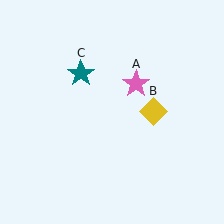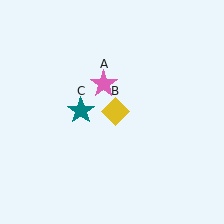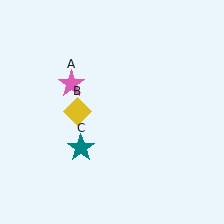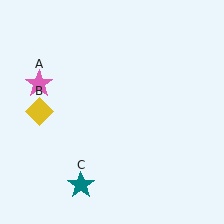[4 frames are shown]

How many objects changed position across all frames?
3 objects changed position: pink star (object A), yellow diamond (object B), teal star (object C).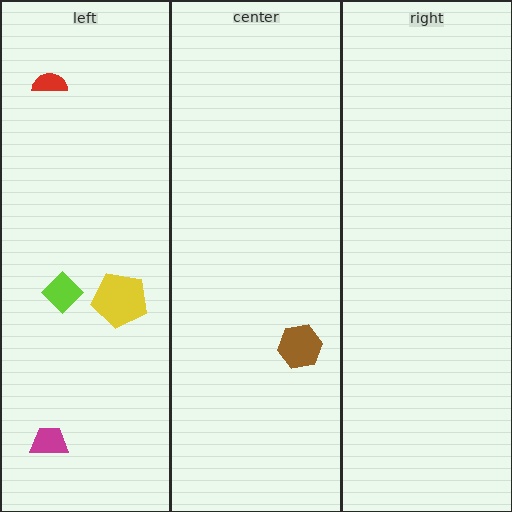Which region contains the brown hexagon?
The center region.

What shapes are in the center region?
The brown hexagon.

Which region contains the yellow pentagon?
The left region.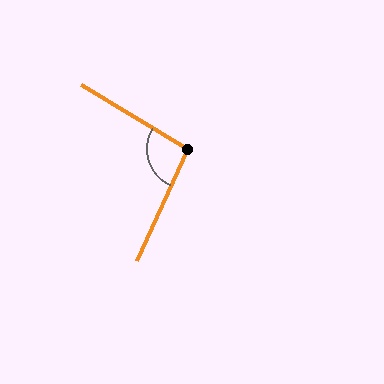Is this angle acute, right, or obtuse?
It is obtuse.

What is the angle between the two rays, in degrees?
Approximately 96 degrees.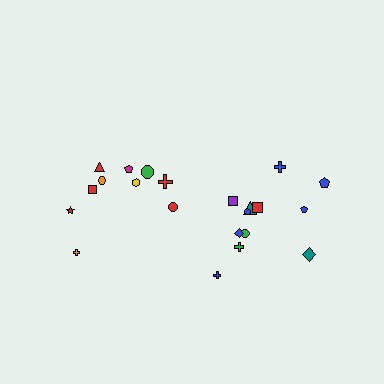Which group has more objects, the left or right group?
The right group.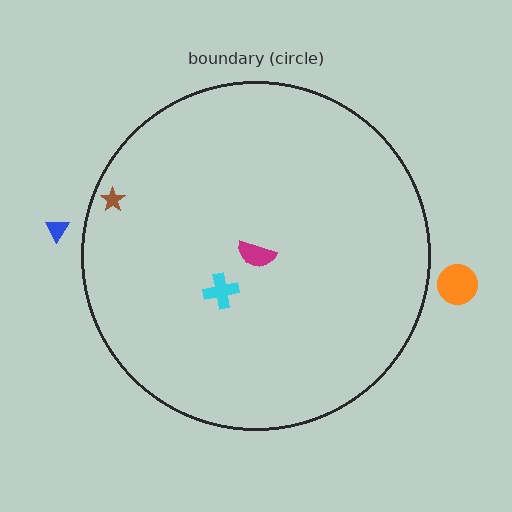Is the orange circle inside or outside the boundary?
Outside.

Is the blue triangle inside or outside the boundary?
Outside.